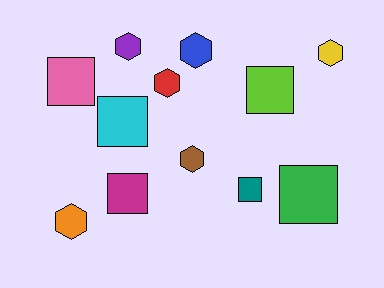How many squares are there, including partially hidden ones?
There are 6 squares.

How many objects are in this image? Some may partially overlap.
There are 12 objects.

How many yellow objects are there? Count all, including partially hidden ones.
There is 1 yellow object.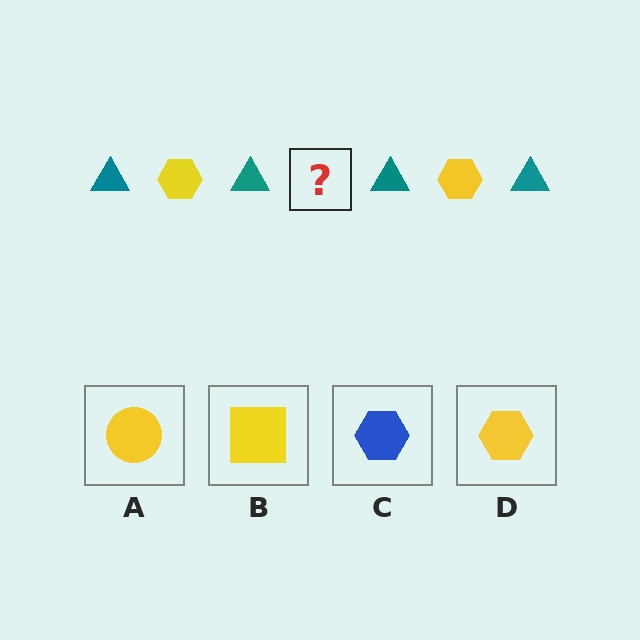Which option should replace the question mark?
Option D.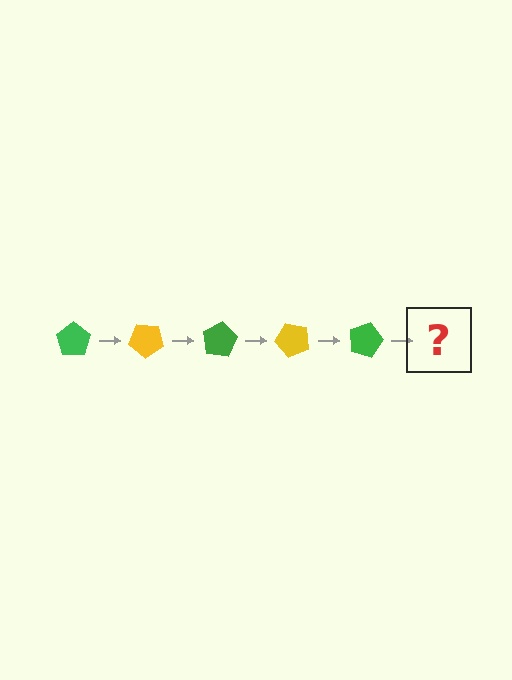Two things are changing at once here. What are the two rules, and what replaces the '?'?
The two rules are that it rotates 40 degrees each step and the color cycles through green and yellow. The '?' should be a yellow pentagon, rotated 200 degrees from the start.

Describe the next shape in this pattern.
It should be a yellow pentagon, rotated 200 degrees from the start.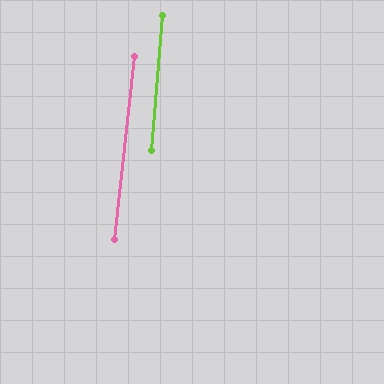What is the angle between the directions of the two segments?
Approximately 2 degrees.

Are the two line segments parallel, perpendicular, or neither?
Parallel — their directions differ by only 1.7°.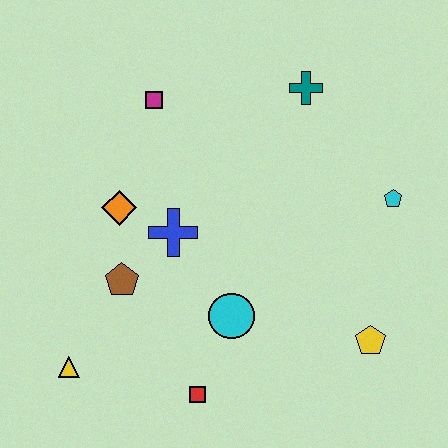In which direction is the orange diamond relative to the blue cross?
The orange diamond is to the left of the blue cross.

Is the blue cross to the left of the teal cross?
Yes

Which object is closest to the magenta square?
The orange diamond is closest to the magenta square.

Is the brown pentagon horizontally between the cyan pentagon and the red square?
No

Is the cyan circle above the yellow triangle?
Yes